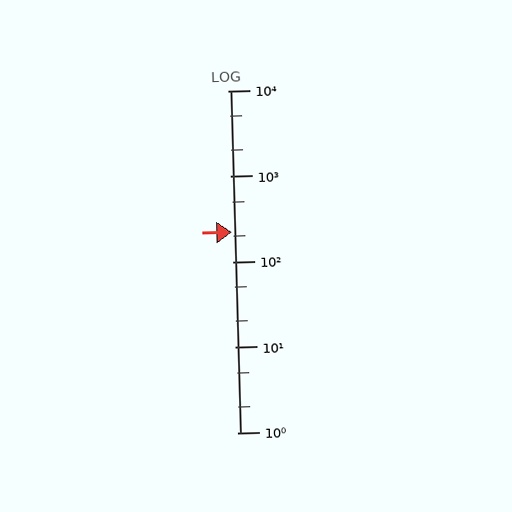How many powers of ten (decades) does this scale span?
The scale spans 4 decades, from 1 to 10000.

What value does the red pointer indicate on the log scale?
The pointer indicates approximately 220.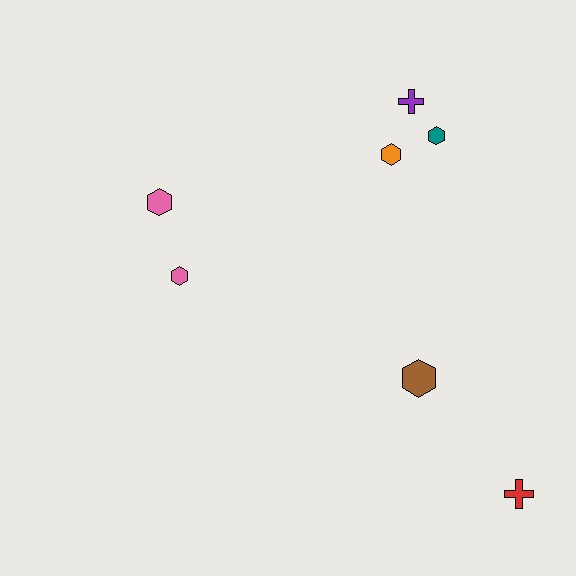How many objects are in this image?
There are 7 objects.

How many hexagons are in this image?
There are 5 hexagons.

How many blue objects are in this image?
There are no blue objects.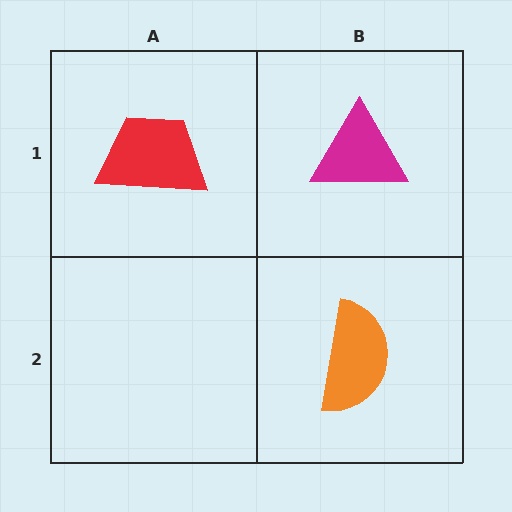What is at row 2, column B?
An orange semicircle.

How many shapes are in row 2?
1 shape.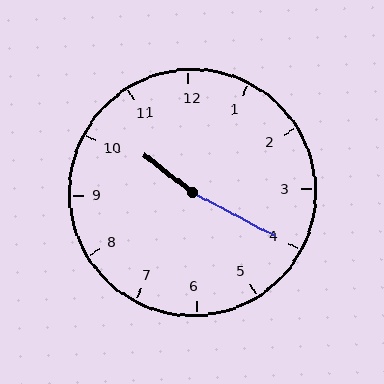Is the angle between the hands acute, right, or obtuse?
It is obtuse.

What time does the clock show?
10:20.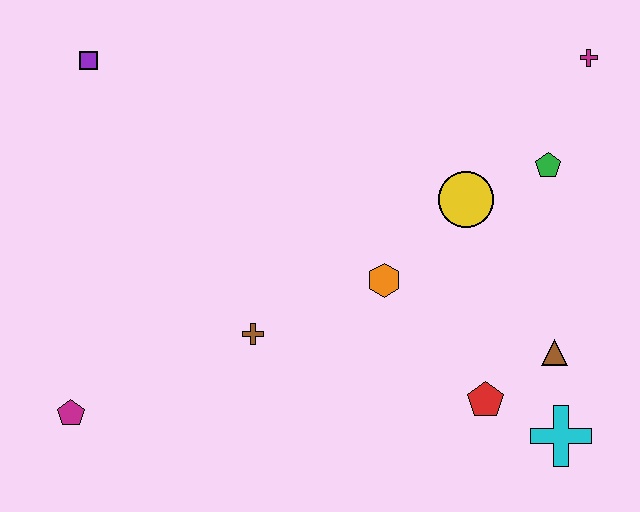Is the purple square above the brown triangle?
Yes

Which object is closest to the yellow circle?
The green pentagon is closest to the yellow circle.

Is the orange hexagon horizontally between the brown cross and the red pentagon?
Yes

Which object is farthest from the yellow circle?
The magenta pentagon is farthest from the yellow circle.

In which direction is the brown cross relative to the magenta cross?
The brown cross is to the left of the magenta cross.